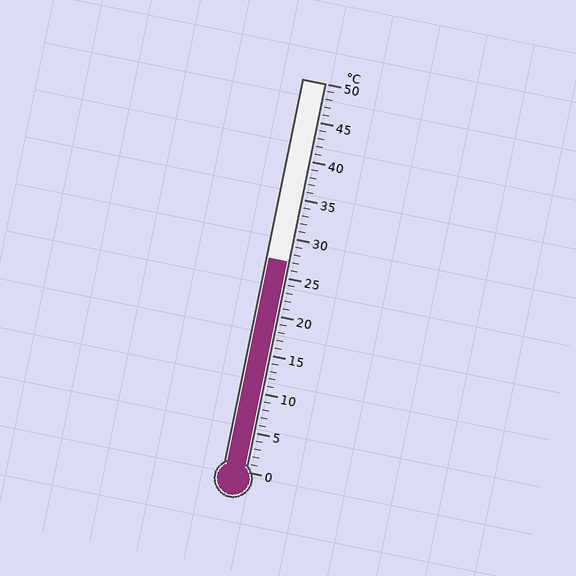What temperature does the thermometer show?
The thermometer shows approximately 27°C.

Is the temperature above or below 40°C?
The temperature is below 40°C.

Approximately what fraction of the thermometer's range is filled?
The thermometer is filled to approximately 55% of its range.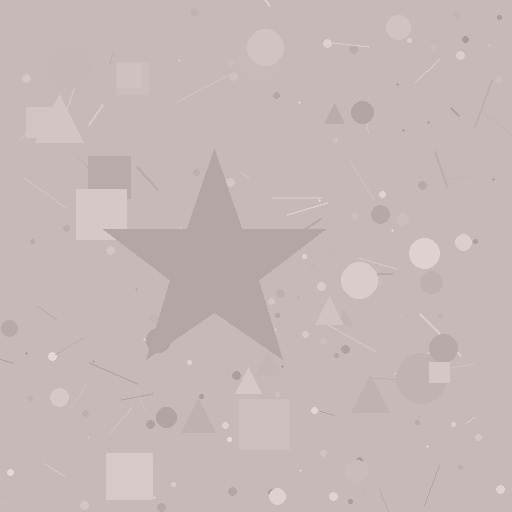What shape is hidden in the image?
A star is hidden in the image.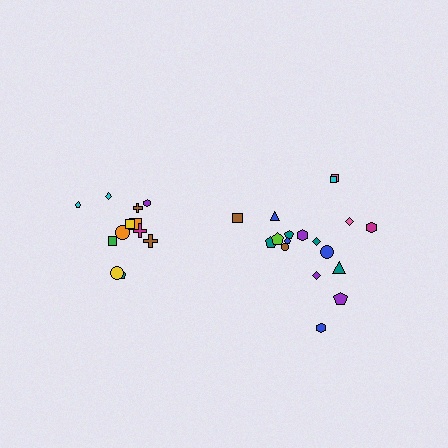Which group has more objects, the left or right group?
The right group.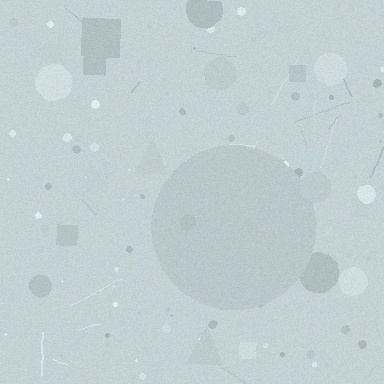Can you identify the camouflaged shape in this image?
The camouflaged shape is a circle.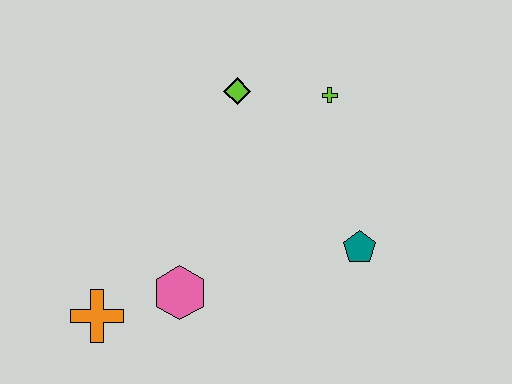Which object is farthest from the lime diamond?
The orange cross is farthest from the lime diamond.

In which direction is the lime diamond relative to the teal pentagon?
The lime diamond is above the teal pentagon.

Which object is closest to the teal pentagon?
The lime cross is closest to the teal pentagon.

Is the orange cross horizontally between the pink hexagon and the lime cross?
No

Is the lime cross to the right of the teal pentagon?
No